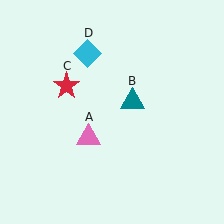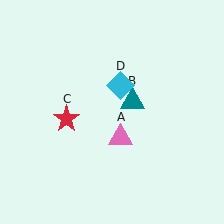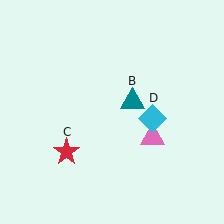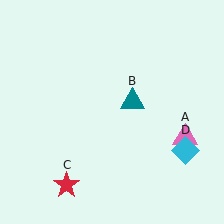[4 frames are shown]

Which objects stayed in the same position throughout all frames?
Teal triangle (object B) remained stationary.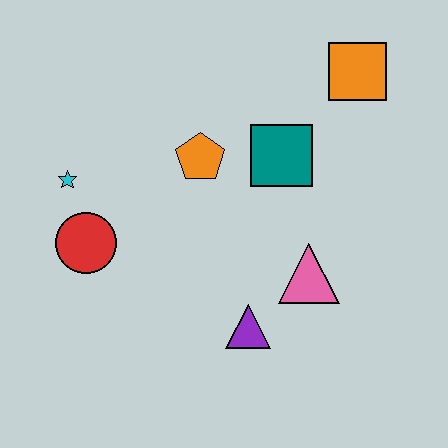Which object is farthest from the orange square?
The red circle is farthest from the orange square.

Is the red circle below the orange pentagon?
Yes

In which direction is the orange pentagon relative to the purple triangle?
The orange pentagon is above the purple triangle.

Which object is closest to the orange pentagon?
The teal square is closest to the orange pentagon.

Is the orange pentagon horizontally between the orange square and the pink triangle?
No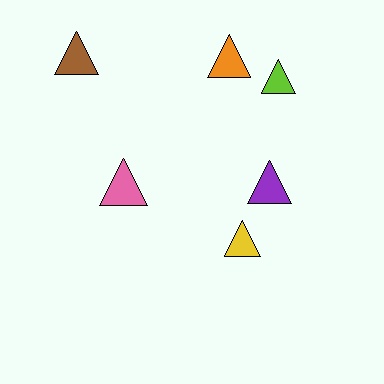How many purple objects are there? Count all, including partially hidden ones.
There is 1 purple object.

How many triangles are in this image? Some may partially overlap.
There are 6 triangles.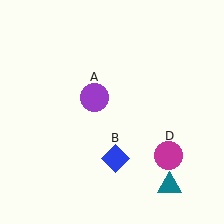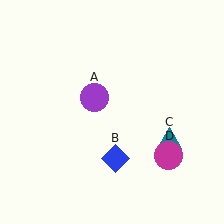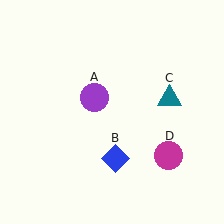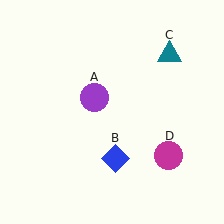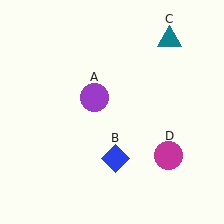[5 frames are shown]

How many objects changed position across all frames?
1 object changed position: teal triangle (object C).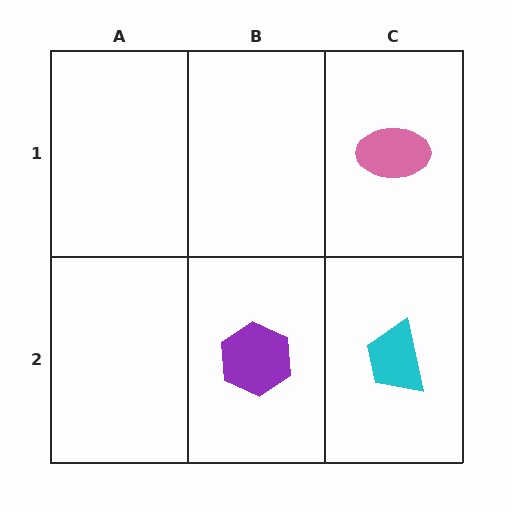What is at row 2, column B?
A purple hexagon.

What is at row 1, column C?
A pink ellipse.